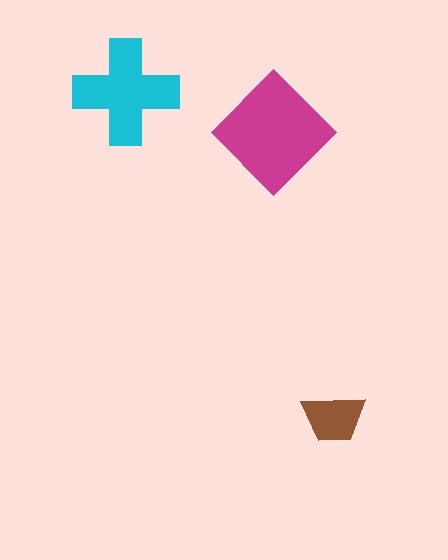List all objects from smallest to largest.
The brown trapezoid, the cyan cross, the magenta diamond.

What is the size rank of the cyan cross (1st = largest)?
2nd.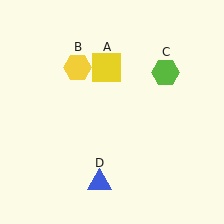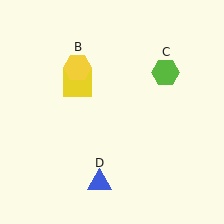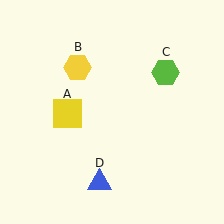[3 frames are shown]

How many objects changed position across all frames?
1 object changed position: yellow square (object A).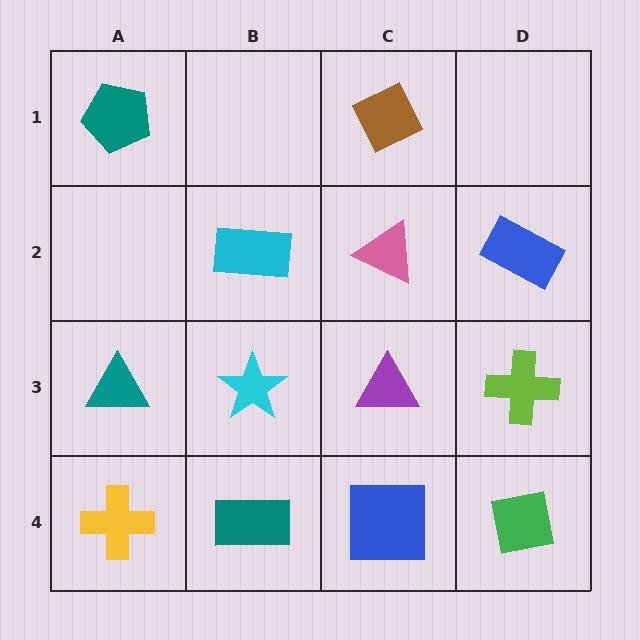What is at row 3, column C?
A purple triangle.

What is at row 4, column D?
A green square.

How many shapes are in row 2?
3 shapes.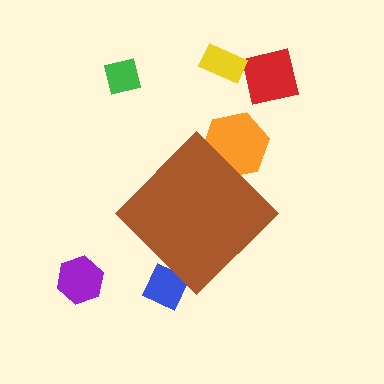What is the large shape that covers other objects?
A brown diamond.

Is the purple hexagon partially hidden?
No, the purple hexagon is fully visible.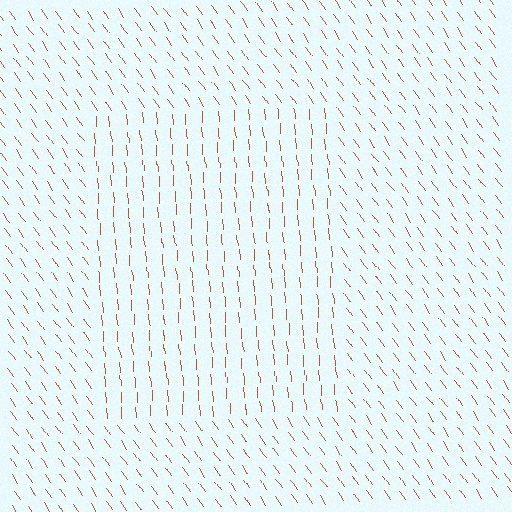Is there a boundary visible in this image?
Yes, there is a texture boundary formed by a change in line orientation.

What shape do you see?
I see a rectangle.